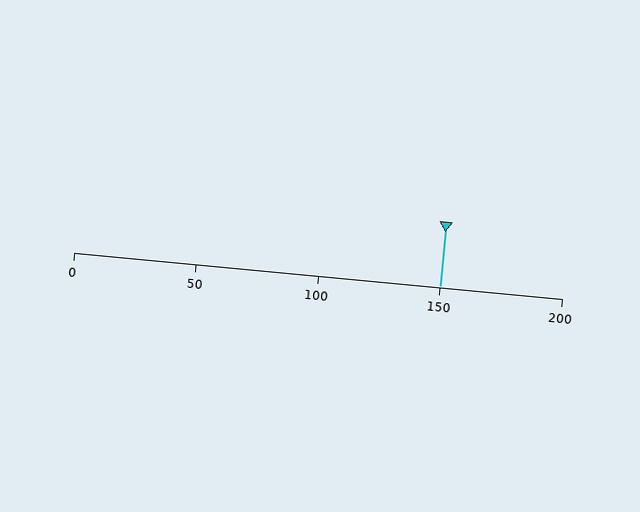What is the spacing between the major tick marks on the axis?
The major ticks are spaced 50 apart.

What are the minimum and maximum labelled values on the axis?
The axis runs from 0 to 200.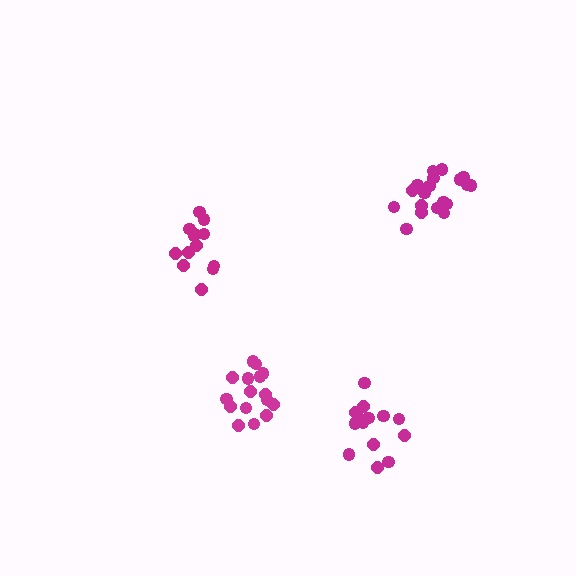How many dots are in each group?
Group 1: 13 dots, Group 2: 16 dots, Group 3: 19 dots, Group 4: 14 dots (62 total).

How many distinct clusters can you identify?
There are 4 distinct clusters.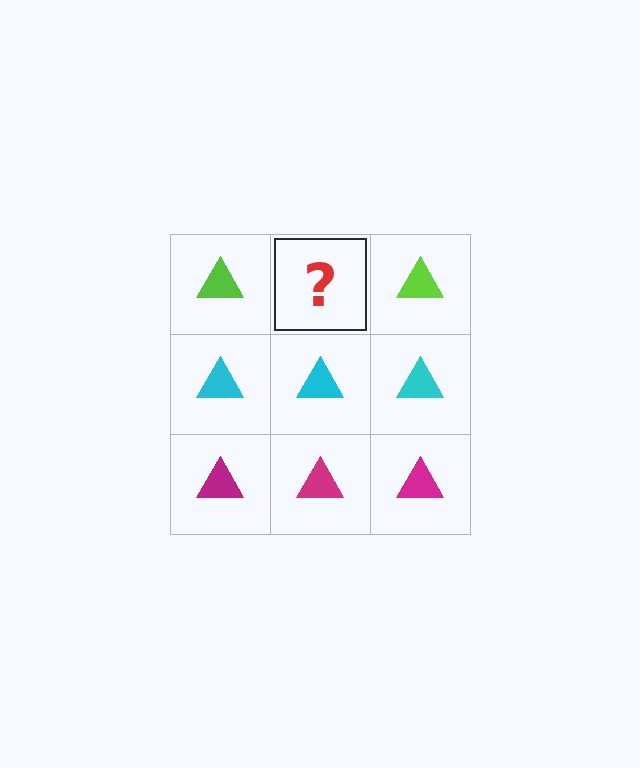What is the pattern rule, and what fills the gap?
The rule is that each row has a consistent color. The gap should be filled with a lime triangle.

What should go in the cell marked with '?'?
The missing cell should contain a lime triangle.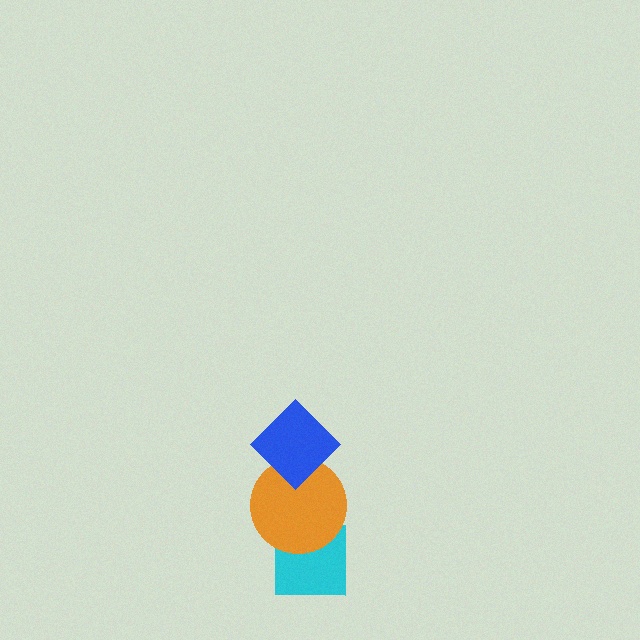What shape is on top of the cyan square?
The orange circle is on top of the cyan square.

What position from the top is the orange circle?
The orange circle is 2nd from the top.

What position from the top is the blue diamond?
The blue diamond is 1st from the top.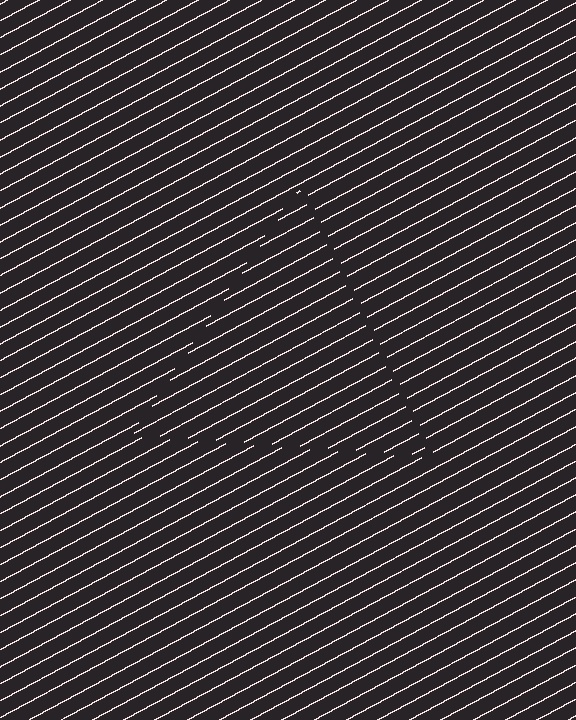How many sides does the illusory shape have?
3 sides — the line-ends trace a triangle.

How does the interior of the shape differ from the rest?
The interior of the shape contains the same grating, shifted by half a period — the contour is defined by the phase discontinuity where line-ends from the inner and outer gratings abut.